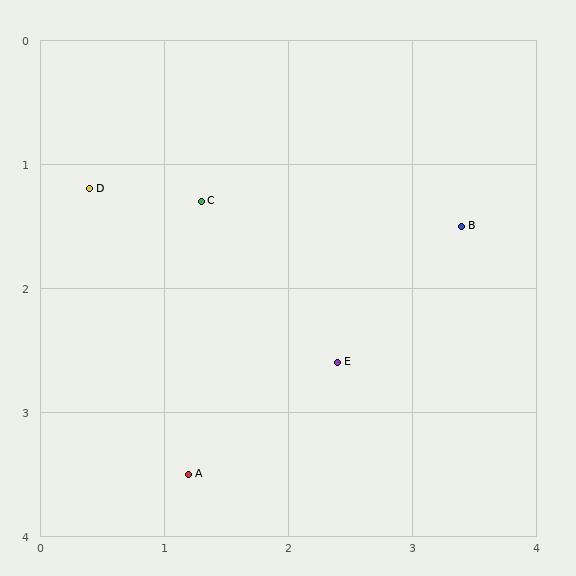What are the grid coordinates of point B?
Point B is at approximately (3.4, 1.5).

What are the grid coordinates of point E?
Point E is at approximately (2.4, 2.6).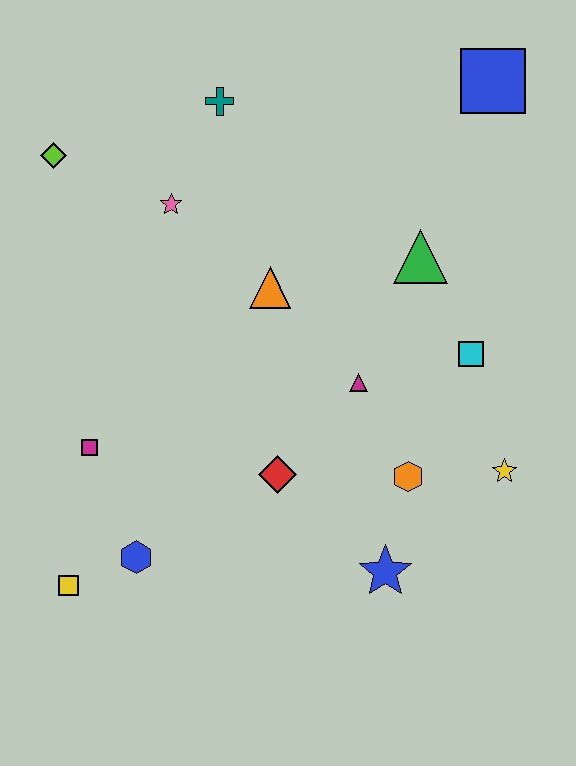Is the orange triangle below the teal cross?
Yes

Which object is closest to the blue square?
The green triangle is closest to the blue square.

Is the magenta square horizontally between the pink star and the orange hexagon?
No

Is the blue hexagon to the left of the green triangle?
Yes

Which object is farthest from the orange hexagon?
The lime diamond is farthest from the orange hexagon.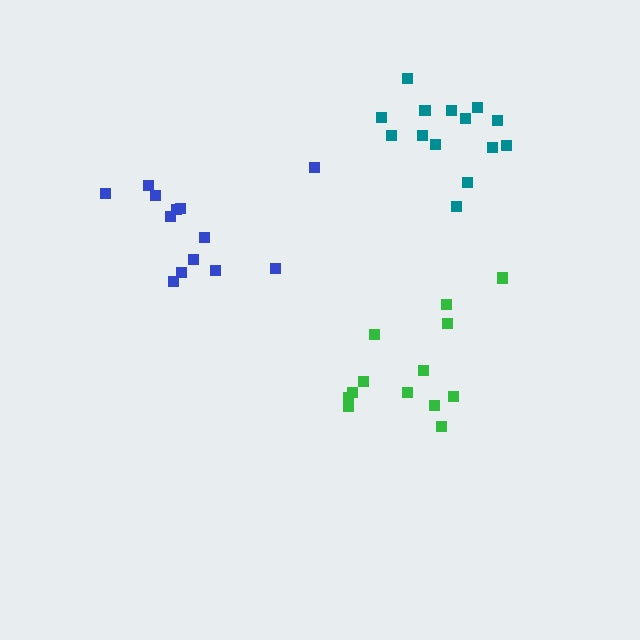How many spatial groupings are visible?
There are 3 spatial groupings.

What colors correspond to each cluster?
The clusters are colored: green, blue, teal.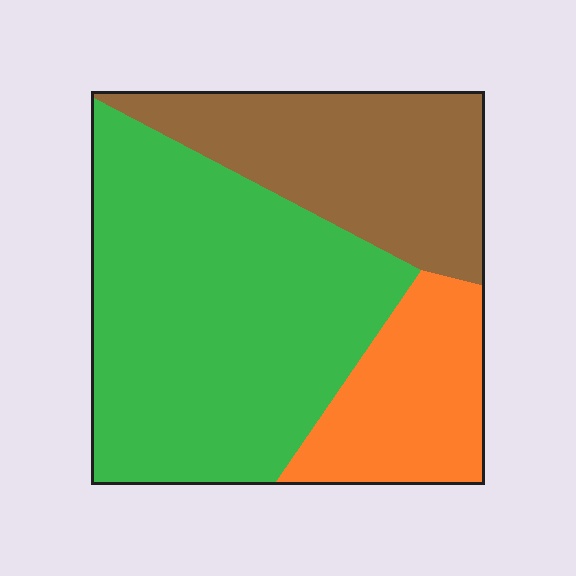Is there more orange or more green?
Green.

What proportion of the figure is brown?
Brown covers about 25% of the figure.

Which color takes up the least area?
Orange, at roughly 20%.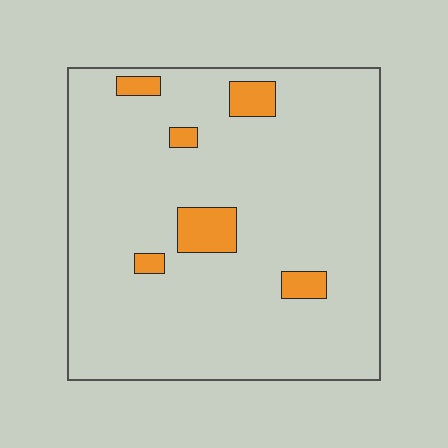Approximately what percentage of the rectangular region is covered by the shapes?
Approximately 10%.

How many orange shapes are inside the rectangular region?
6.